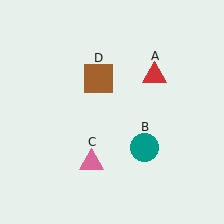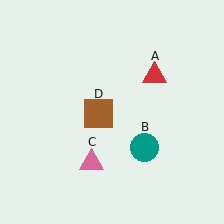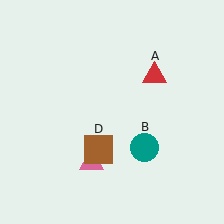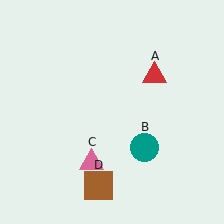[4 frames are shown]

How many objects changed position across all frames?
1 object changed position: brown square (object D).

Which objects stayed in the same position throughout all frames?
Red triangle (object A) and teal circle (object B) and pink triangle (object C) remained stationary.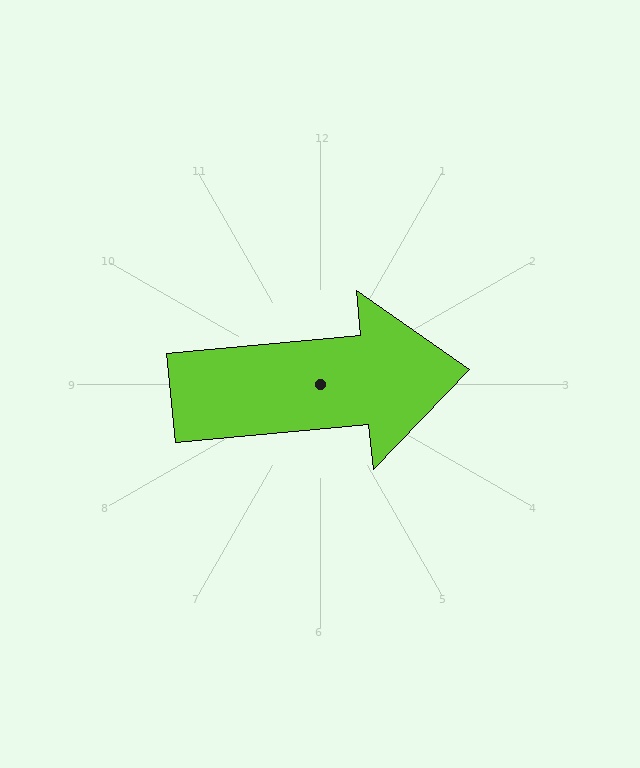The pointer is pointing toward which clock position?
Roughly 3 o'clock.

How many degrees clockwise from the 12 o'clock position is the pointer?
Approximately 85 degrees.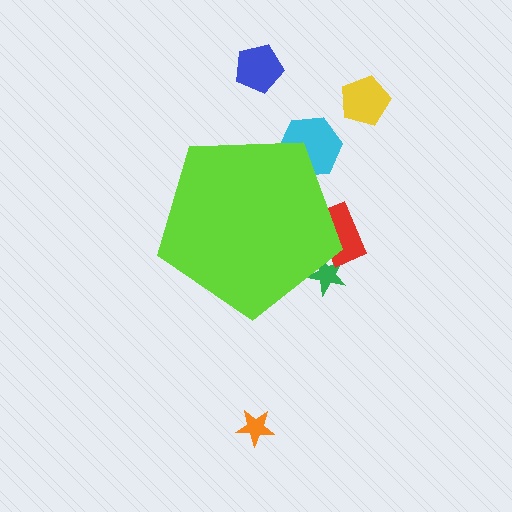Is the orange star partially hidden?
No, the orange star is fully visible.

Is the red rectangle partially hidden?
Yes, the red rectangle is partially hidden behind the lime pentagon.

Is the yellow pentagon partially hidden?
No, the yellow pentagon is fully visible.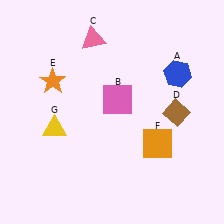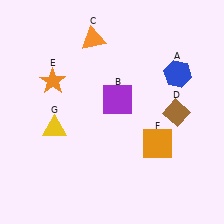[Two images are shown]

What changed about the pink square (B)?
In Image 1, B is pink. In Image 2, it changed to purple.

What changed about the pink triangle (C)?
In Image 1, C is pink. In Image 2, it changed to orange.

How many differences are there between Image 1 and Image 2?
There are 2 differences between the two images.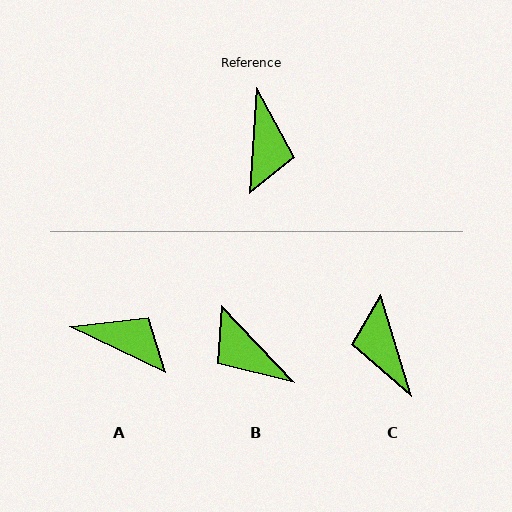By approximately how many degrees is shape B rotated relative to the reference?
Approximately 133 degrees clockwise.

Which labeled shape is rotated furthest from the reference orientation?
C, about 160 degrees away.